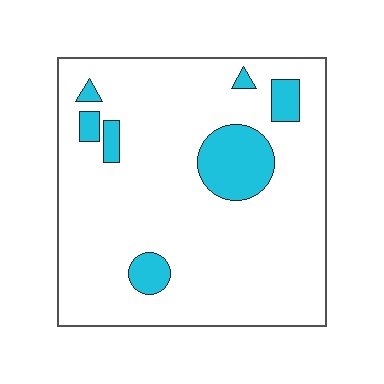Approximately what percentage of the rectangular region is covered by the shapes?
Approximately 15%.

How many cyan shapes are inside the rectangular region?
7.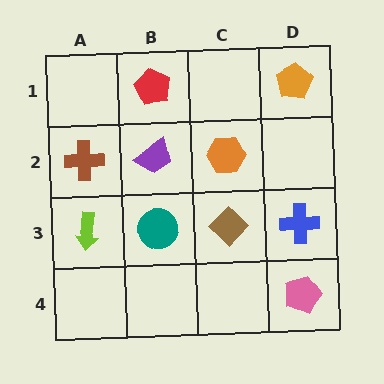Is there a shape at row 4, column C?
No, that cell is empty.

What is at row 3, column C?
A brown diamond.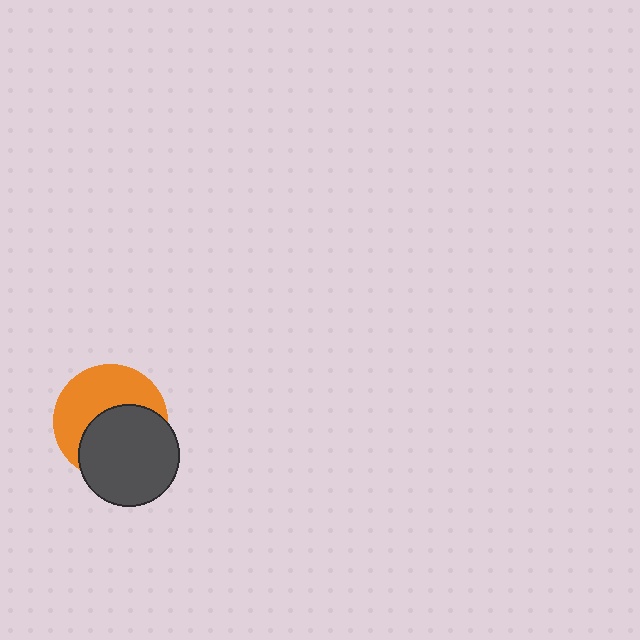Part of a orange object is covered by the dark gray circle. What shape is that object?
It is a circle.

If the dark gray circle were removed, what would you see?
You would see the complete orange circle.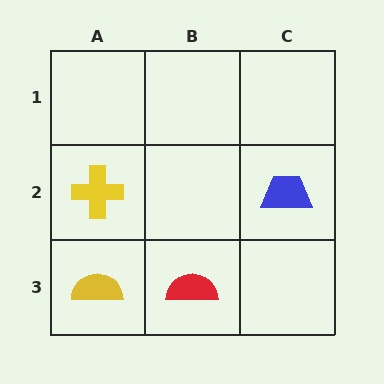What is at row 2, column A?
A yellow cross.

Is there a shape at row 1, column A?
No, that cell is empty.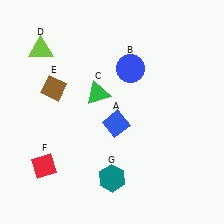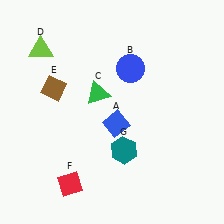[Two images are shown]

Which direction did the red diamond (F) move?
The red diamond (F) moved right.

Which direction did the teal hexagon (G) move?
The teal hexagon (G) moved up.